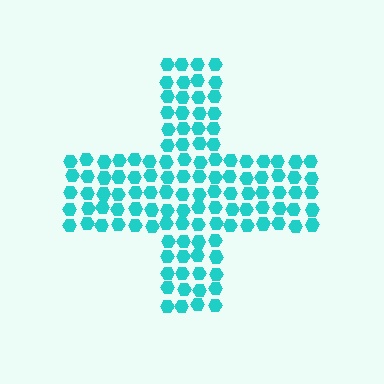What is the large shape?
The large shape is a cross.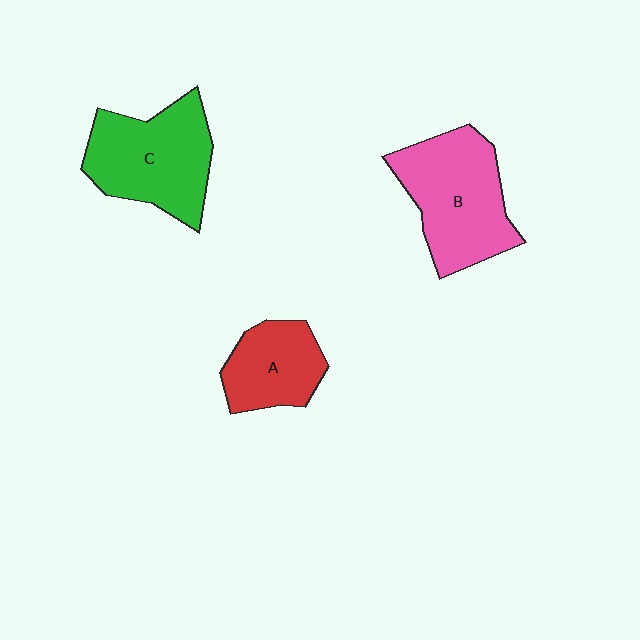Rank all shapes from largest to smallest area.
From largest to smallest: B (pink), C (green), A (red).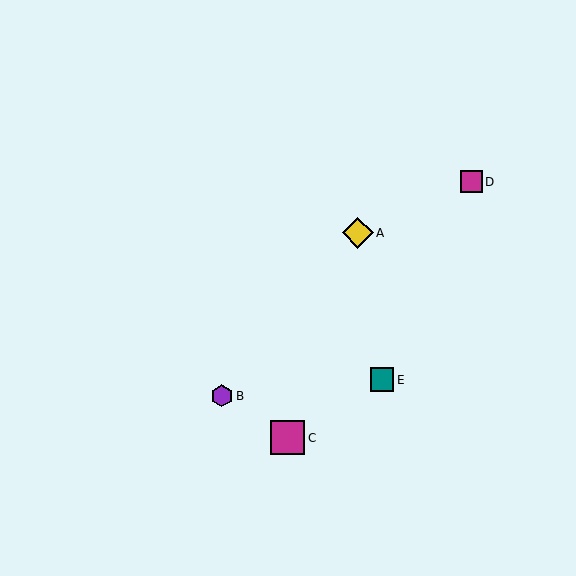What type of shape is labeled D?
Shape D is a magenta square.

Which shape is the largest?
The magenta square (labeled C) is the largest.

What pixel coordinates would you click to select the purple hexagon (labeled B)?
Click at (222, 396) to select the purple hexagon B.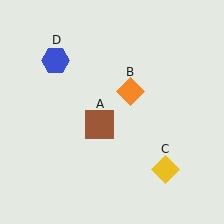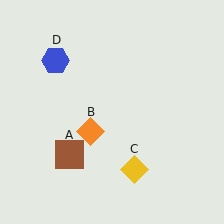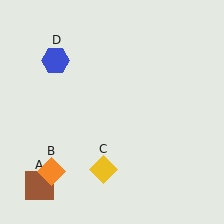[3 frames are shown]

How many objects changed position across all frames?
3 objects changed position: brown square (object A), orange diamond (object B), yellow diamond (object C).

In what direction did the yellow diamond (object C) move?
The yellow diamond (object C) moved left.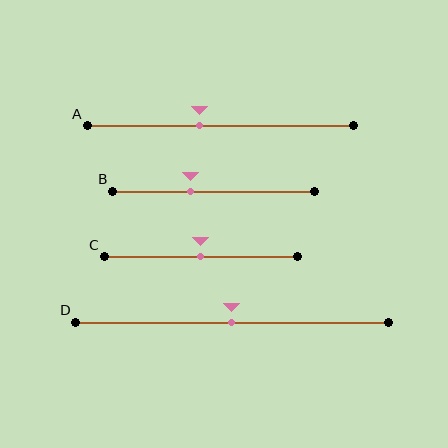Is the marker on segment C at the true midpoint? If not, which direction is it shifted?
Yes, the marker on segment C is at the true midpoint.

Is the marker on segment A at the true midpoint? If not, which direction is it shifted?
No, the marker on segment A is shifted to the left by about 8% of the segment length.